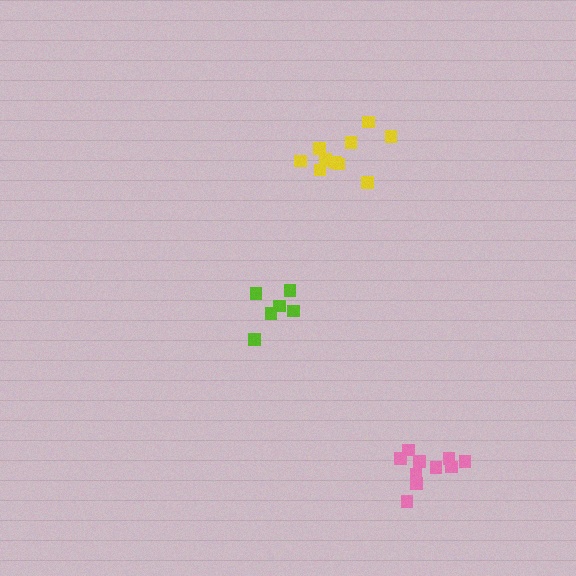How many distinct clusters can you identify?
There are 3 distinct clusters.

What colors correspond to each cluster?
The clusters are colored: pink, yellow, lime.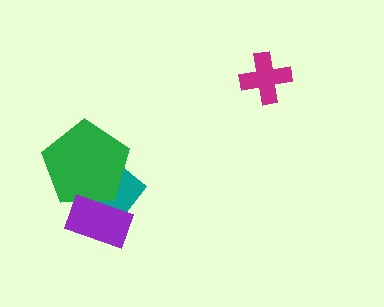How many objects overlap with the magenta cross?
0 objects overlap with the magenta cross.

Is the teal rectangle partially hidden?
Yes, it is partially covered by another shape.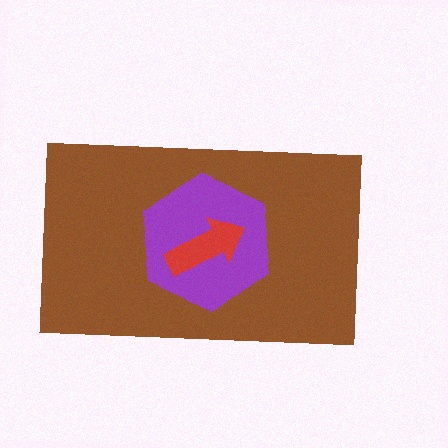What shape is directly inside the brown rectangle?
The purple hexagon.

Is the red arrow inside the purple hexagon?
Yes.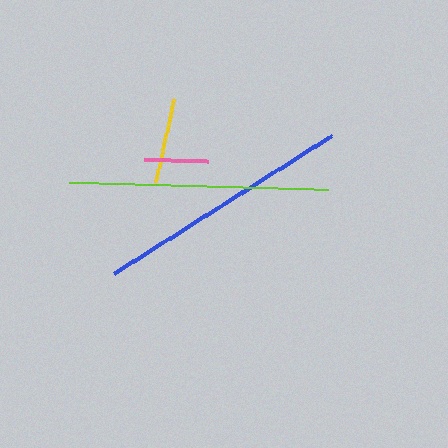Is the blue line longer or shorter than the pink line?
The blue line is longer than the pink line.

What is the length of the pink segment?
The pink segment is approximately 63 pixels long.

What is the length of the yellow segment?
The yellow segment is approximately 86 pixels long.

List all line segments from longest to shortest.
From longest to shortest: lime, blue, yellow, pink.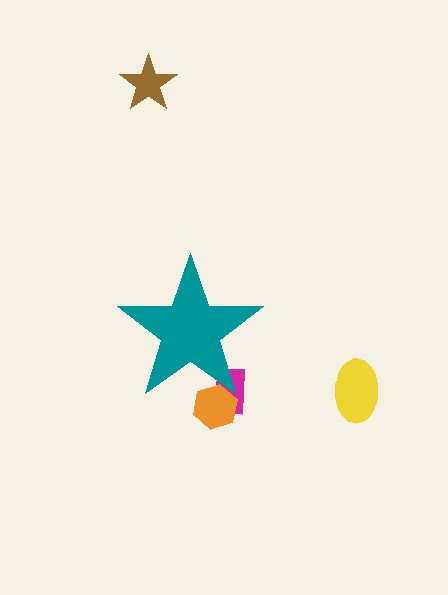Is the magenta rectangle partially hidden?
Yes, the magenta rectangle is partially hidden behind the teal star.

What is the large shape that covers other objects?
A teal star.